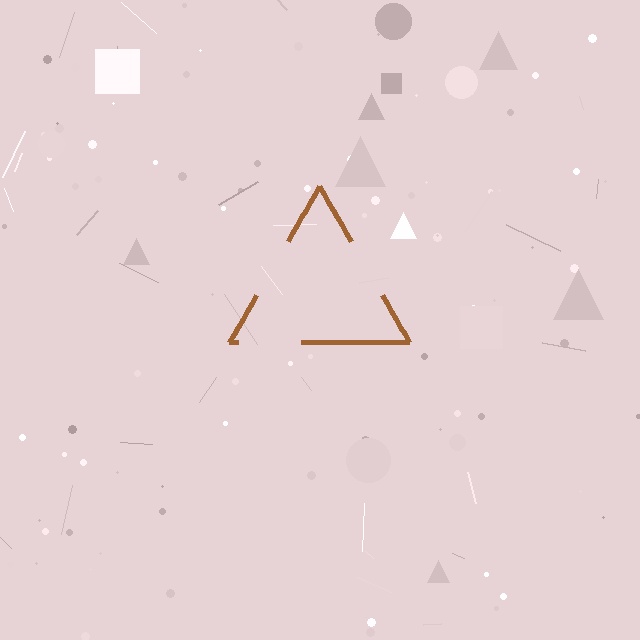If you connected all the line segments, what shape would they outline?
They would outline a triangle.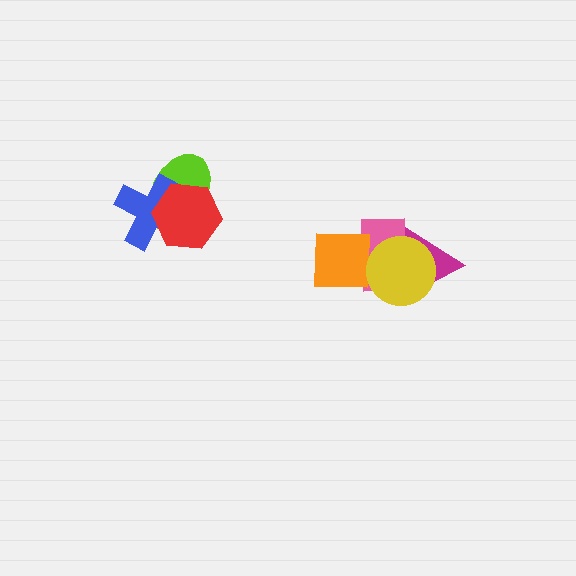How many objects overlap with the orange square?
3 objects overlap with the orange square.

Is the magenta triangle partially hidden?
Yes, it is partially covered by another shape.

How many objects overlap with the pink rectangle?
3 objects overlap with the pink rectangle.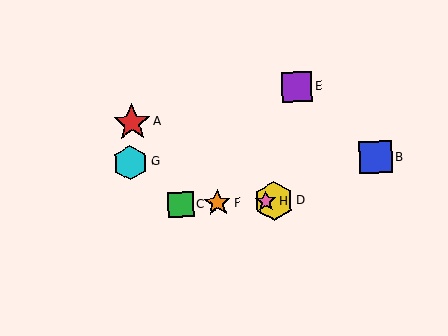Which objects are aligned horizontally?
Objects C, D, F, H are aligned horizontally.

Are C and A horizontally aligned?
No, C is at y≈204 and A is at y≈123.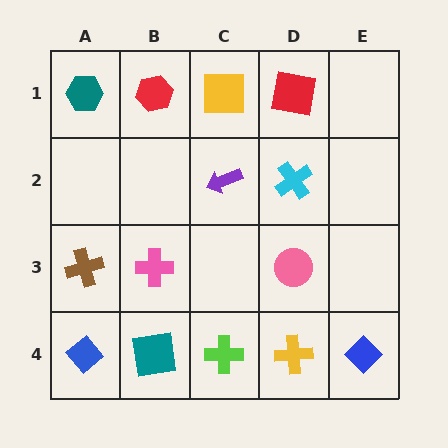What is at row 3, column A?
A brown cross.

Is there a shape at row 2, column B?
No, that cell is empty.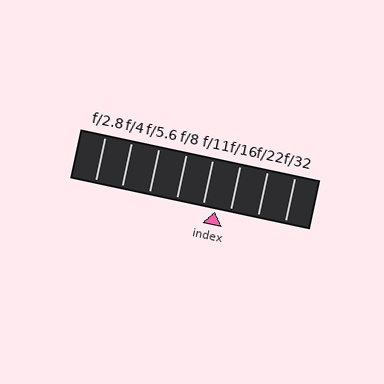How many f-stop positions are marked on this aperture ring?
There are 8 f-stop positions marked.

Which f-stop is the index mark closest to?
The index mark is closest to f/11.